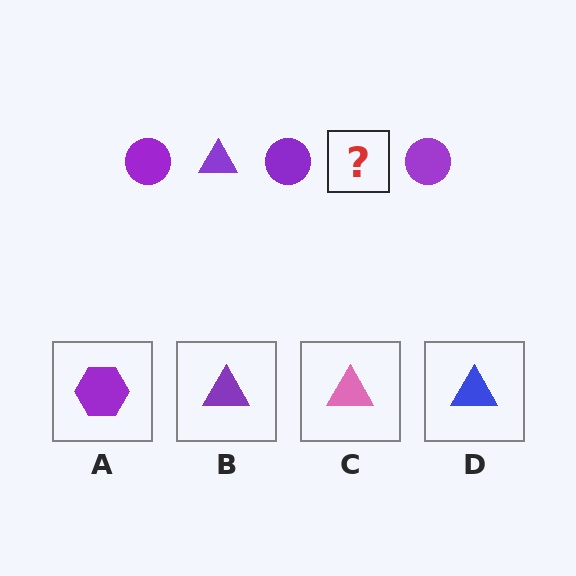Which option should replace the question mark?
Option B.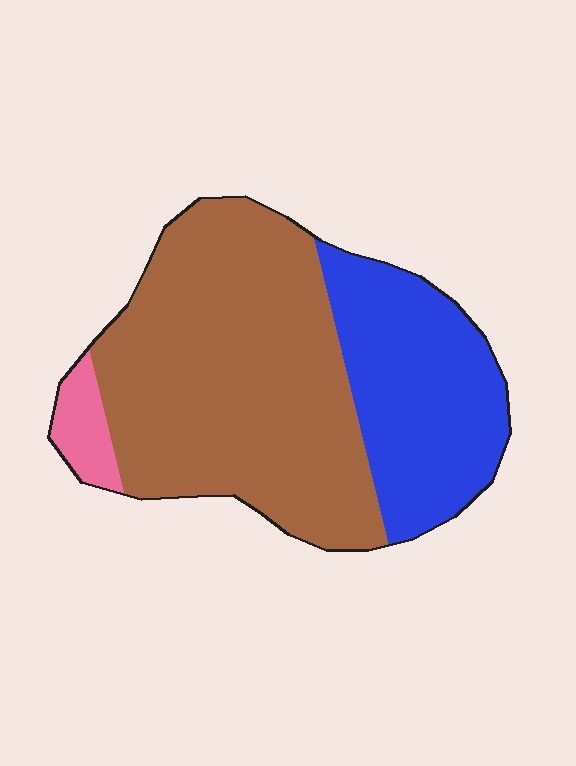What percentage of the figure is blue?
Blue covers around 30% of the figure.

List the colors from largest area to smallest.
From largest to smallest: brown, blue, pink.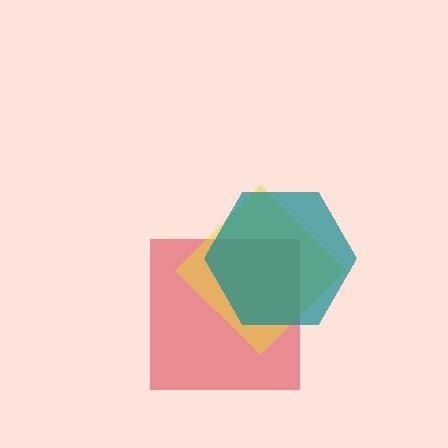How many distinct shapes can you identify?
There are 3 distinct shapes: a red square, a yellow diamond, a teal hexagon.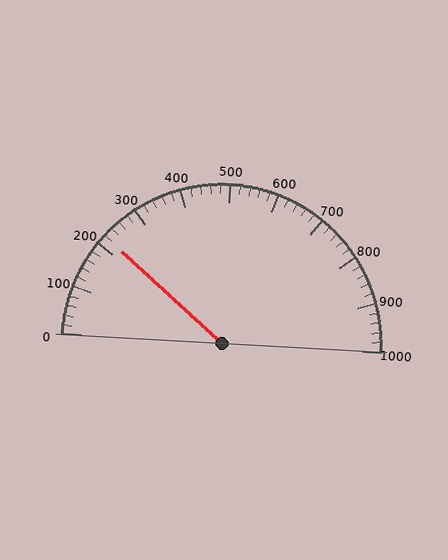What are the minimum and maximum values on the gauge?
The gauge ranges from 0 to 1000.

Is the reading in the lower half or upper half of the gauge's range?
The reading is in the lower half of the range (0 to 1000).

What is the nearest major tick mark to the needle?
The nearest major tick mark is 200.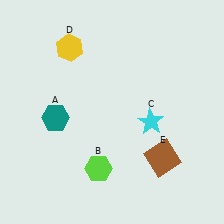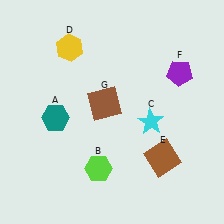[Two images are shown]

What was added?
A purple pentagon (F), a brown square (G) were added in Image 2.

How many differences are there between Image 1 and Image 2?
There are 2 differences between the two images.